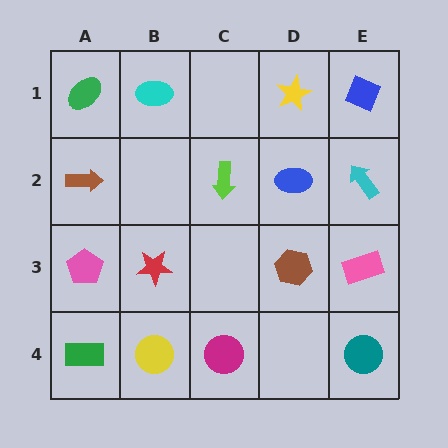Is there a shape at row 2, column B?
No, that cell is empty.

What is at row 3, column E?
A pink rectangle.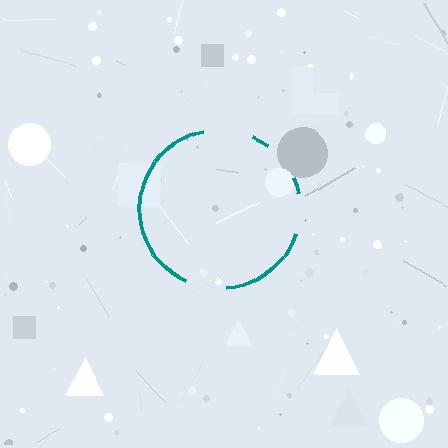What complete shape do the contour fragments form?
The contour fragments form a circle.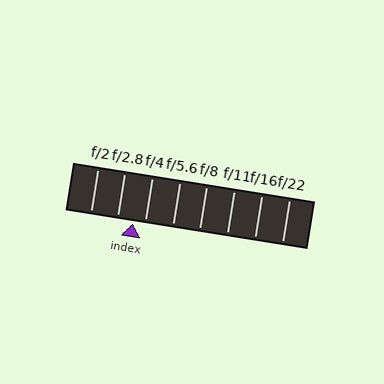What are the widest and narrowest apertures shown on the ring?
The widest aperture shown is f/2 and the narrowest is f/22.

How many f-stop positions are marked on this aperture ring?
There are 8 f-stop positions marked.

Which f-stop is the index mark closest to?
The index mark is closest to f/4.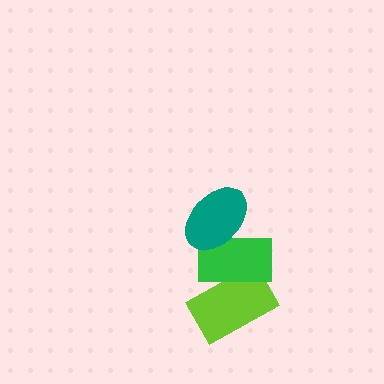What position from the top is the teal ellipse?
The teal ellipse is 1st from the top.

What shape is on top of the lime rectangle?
The green rectangle is on top of the lime rectangle.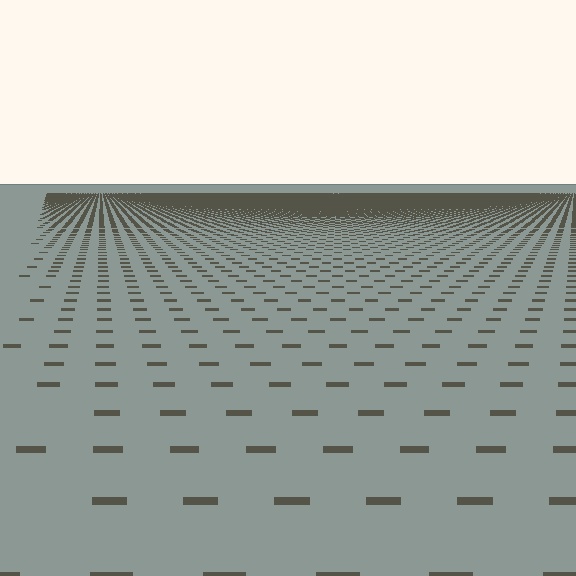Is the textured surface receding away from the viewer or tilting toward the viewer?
The surface is receding away from the viewer. Texture elements get smaller and denser toward the top.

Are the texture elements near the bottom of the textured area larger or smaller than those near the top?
Larger. Near the bottom, elements are closer to the viewer and appear at a bigger on-screen size.